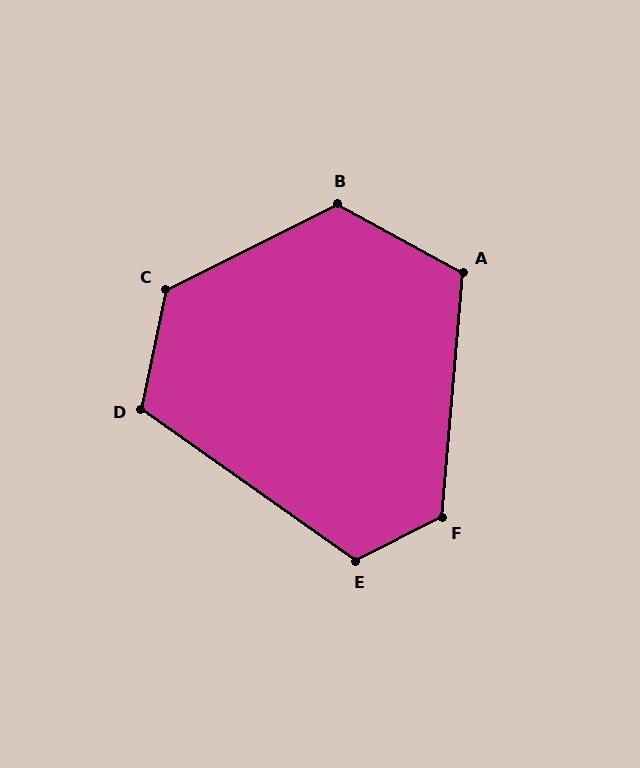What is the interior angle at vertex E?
Approximately 118 degrees (obtuse).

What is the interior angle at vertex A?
Approximately 114 degrees (obtuse).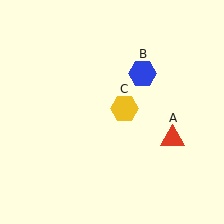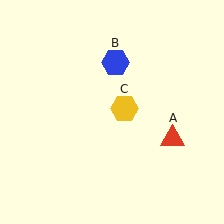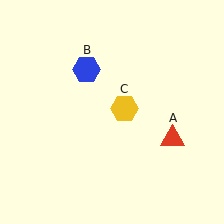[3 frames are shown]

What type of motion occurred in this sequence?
The blue hexagon (object B) rotated counterclockwise around the center of the scene.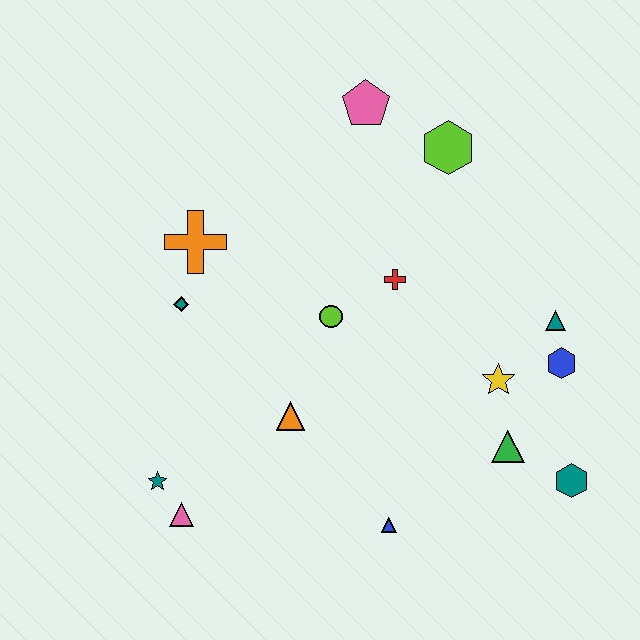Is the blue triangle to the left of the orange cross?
No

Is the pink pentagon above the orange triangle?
Yes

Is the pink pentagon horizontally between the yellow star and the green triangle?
No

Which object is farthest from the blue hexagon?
The teal star is farthest from the blue hexagon.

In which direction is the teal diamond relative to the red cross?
The teal diamond is to the left of the red cross.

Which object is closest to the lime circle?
The red cross is closest to the lime circle.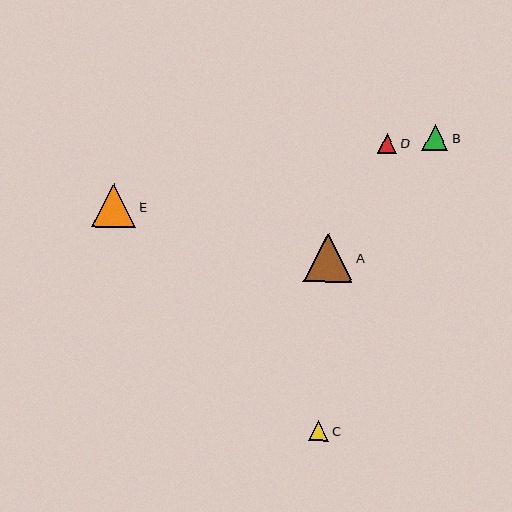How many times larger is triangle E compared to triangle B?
Triangle E is approximately 1.7 times the size of triangle B.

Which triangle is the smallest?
Triangle D is the smallest with a size of approximately 20 pixels.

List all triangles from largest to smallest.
From largest to smallest: A, E, B, C, D.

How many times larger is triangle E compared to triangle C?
Triangle E is approximately 2.2 times the size of triangle C.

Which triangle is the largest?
Triangle A is the largest with a size of approximately 49 pixels.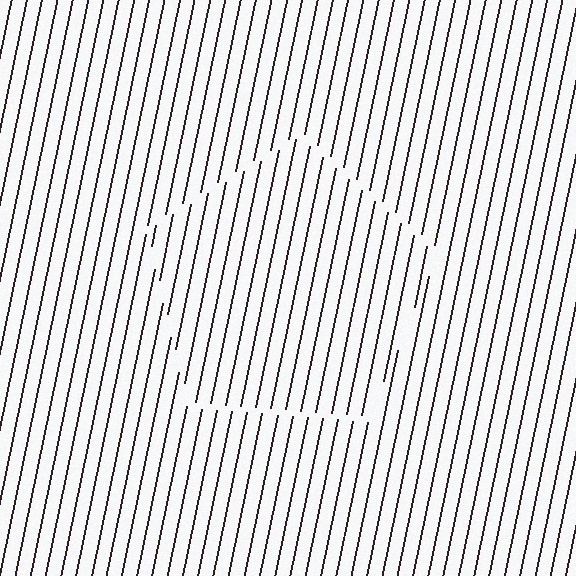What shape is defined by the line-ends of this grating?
An illusory pentagon. The interior of the shape contains the same grating, shifted by half a period — the contour is defined by the phase discontinuity where line-ends from the inner and outer gratings abut.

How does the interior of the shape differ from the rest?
The interior of the shape contains the same grating, shifted by half a period — the contour is defined by the phase discontinuity where line-ends from the inner and outer gratings abut.